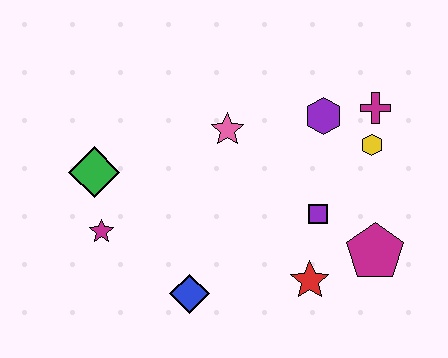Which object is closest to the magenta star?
The green diamond is closest to the magenta star.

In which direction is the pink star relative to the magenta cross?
The pink star is to the left of the magenta cross.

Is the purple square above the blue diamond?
Yes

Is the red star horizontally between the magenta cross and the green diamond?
Yes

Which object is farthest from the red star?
The green diamond is farthest from the red star.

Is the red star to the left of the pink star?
No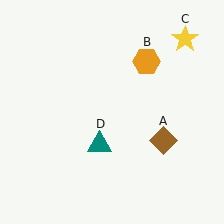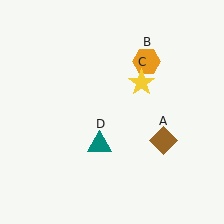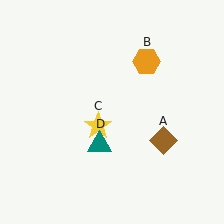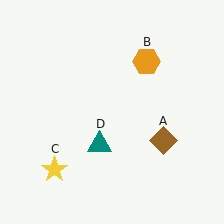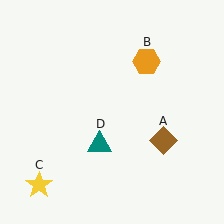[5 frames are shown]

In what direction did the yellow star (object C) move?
The yellow star (object C) moved down and to the left.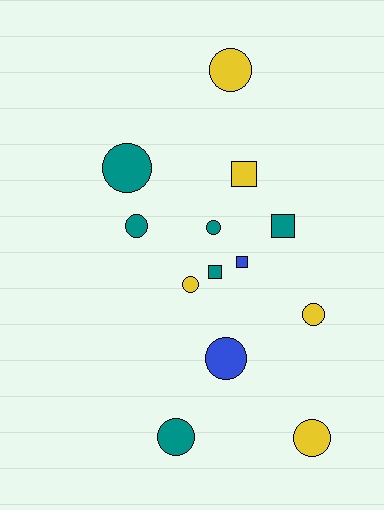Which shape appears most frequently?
Circle, with 9 objects.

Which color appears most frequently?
Teal, with 6 objects.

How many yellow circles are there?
There are 4 yellow circles.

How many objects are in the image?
There are 13 objects.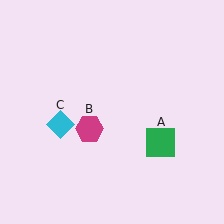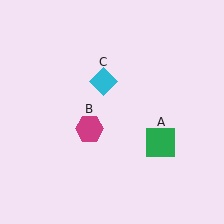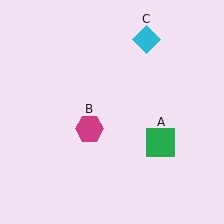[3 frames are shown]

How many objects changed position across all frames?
1 object changed position: cyan diamond (object C).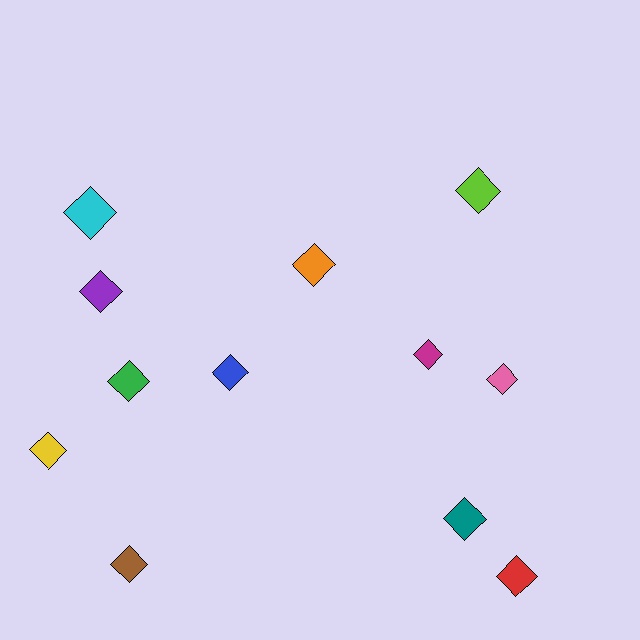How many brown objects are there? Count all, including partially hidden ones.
There is 1 brown object.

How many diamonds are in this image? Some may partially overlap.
There are 12 diamonds.